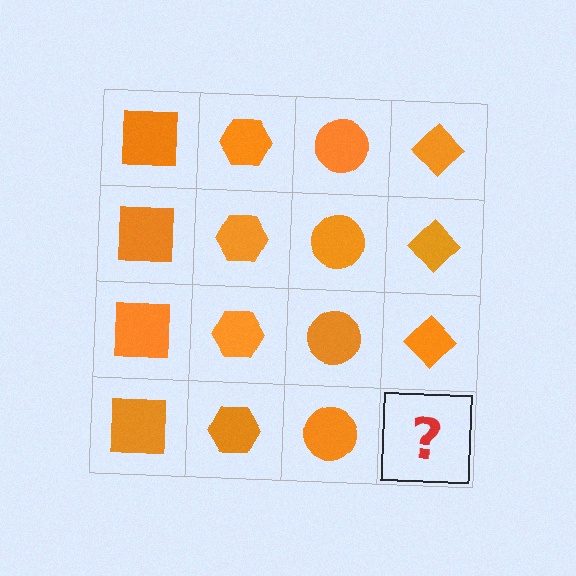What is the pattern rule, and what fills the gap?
The rule is that each column has a consistent shape. The gap should be filled with an orange diamond.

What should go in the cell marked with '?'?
The missing cell should contain an orange diamond.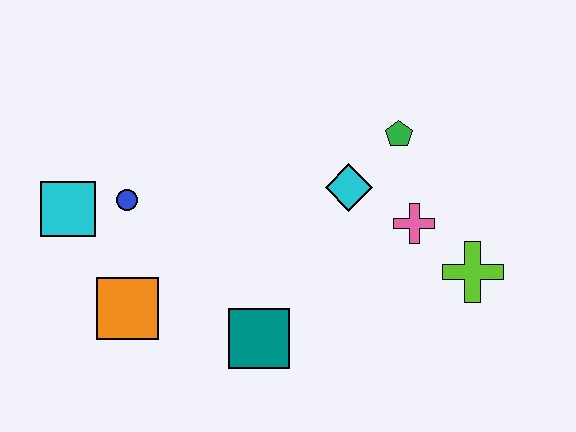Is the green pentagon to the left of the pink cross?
Yes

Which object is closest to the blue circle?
The cyan square is closest to the blue circle.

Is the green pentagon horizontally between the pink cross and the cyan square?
Yes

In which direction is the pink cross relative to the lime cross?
The pink cross is to the left of the lime cross.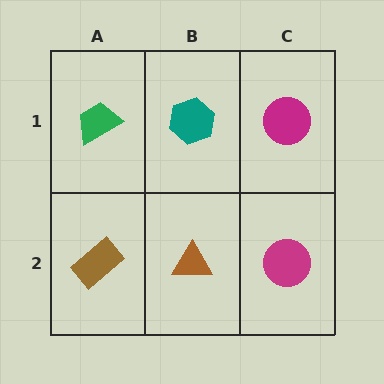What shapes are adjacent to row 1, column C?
A magenta circle (row 2, column C), a teal hexagon (row 1, column B).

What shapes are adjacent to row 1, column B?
A brown triangle (row 2, column B), a green trapezoid (row 1, column A), a magenta circle (row 1, column C).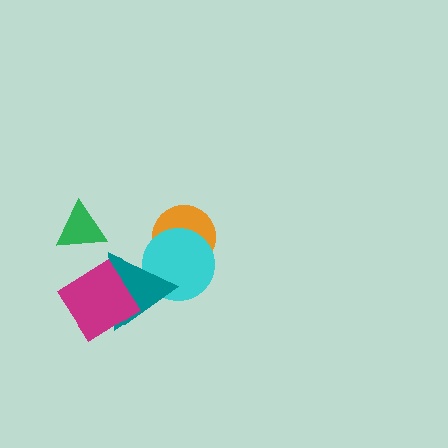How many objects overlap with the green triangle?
0 objects overlap with the green triangle.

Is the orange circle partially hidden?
Yes, it is partially covered by another shape.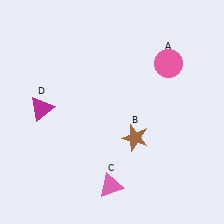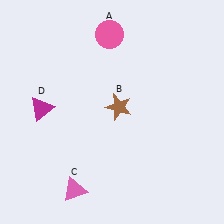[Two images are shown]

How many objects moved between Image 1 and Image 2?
3 objects moved between the two images.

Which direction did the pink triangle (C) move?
The pink triangle (C) moved left.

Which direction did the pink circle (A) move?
The pink circle (A) moved left.